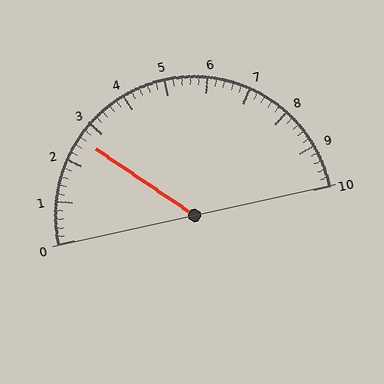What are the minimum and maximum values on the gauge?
The gauge ranges from 0 to 10.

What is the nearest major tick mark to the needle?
The nearest major tick mark is 3.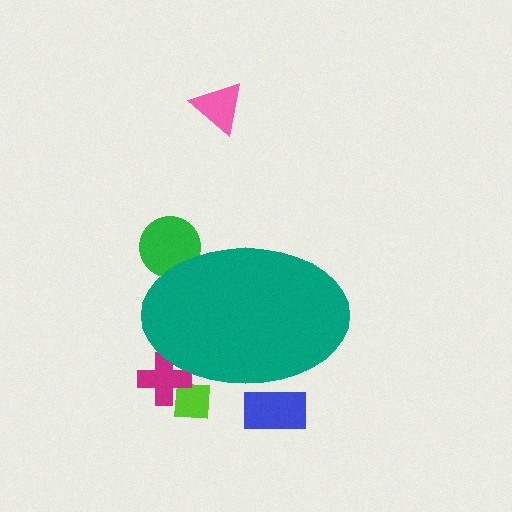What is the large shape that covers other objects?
A teal ellipse.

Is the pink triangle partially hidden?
No, the pink triangle is fully visible.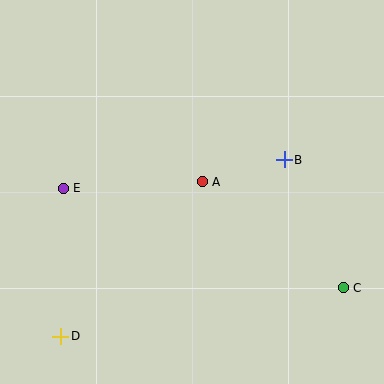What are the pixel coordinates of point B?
Point B is at (284, 160).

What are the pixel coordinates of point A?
Point A is at (202, 182).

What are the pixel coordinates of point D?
Point D is at (61, 336).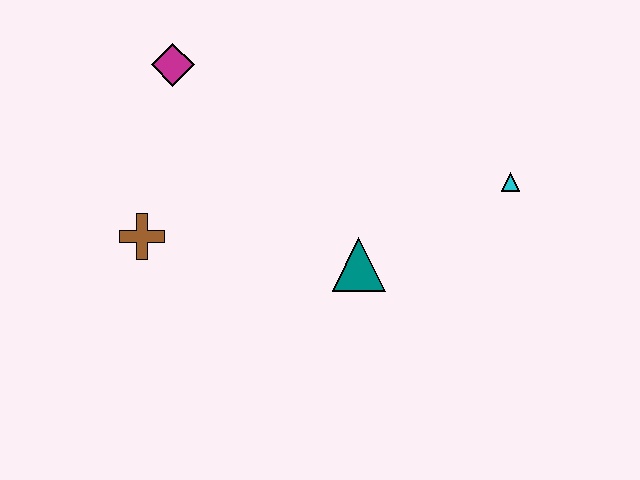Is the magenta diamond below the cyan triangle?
No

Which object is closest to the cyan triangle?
The teal triangle is closest to the cyan triangle.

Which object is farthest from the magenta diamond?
The cyan triangle is farthest from the magenta diamond.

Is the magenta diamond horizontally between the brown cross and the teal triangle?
Yes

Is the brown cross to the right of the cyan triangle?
No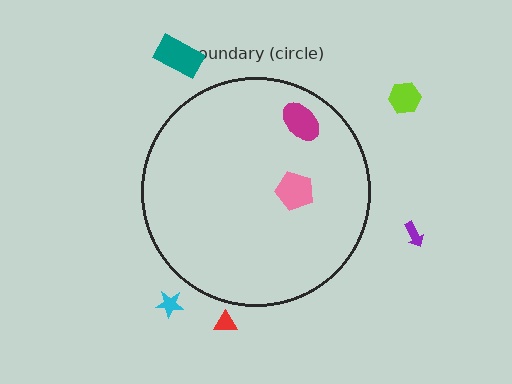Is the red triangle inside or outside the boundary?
Outside.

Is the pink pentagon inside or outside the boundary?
Inside.